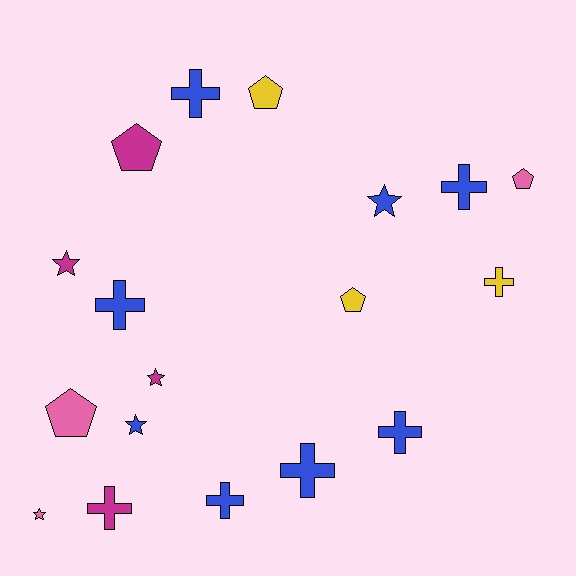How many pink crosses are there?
There are no pink crosses.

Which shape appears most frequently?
Cross, with 8 objects.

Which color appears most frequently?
Blue, with 8 objects.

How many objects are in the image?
There are 18 objects.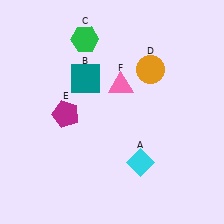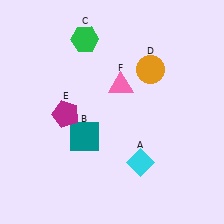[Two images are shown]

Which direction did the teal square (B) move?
The teal square (B) moved down.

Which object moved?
The teal square (B) moved down.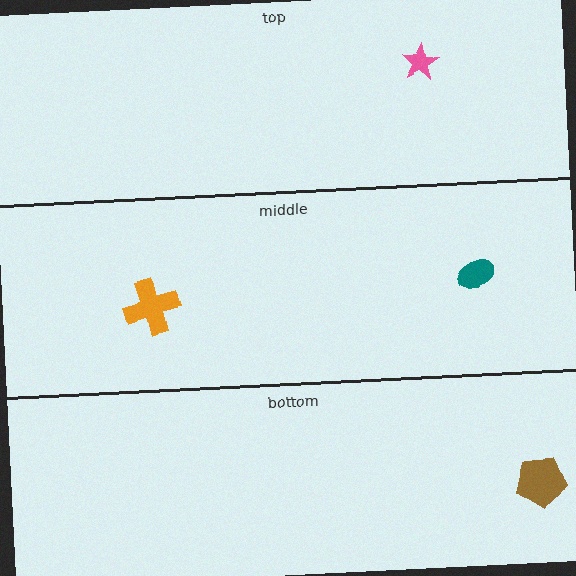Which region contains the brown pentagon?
The bottom region.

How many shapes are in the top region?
1.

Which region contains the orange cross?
The middle region.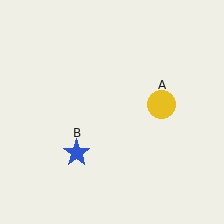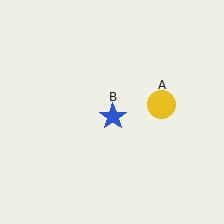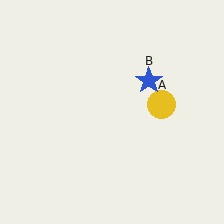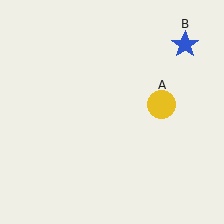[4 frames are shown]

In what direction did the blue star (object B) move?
The blue star (object B) moved up and to the right.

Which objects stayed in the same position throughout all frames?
Yellow circle (object A) remained stationary.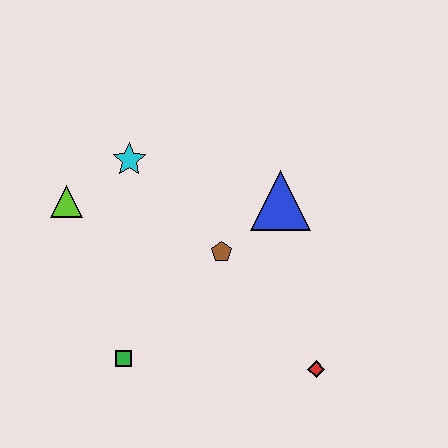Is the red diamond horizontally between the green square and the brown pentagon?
No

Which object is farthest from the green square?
The blue triangle is farthest from the green square.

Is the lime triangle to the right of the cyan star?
No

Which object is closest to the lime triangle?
The cyan star is closest to the lime triangle.